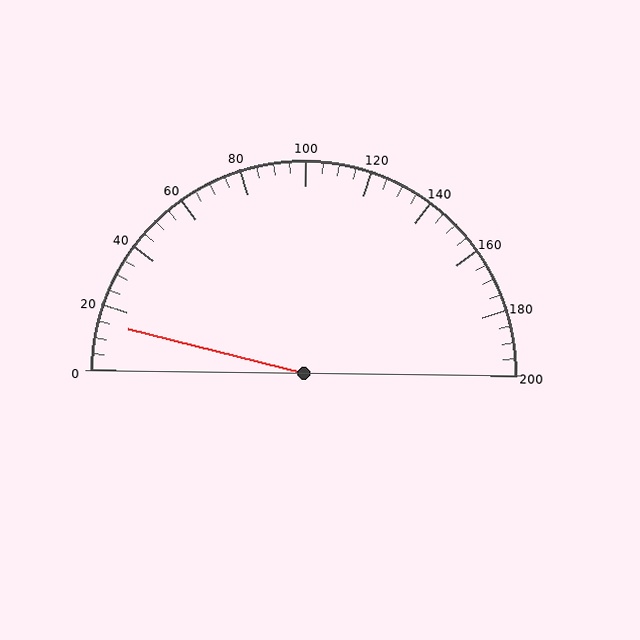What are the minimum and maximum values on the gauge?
The gauge ranges from 0 to 200.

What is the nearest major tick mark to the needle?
The nearest major tick mark is 20.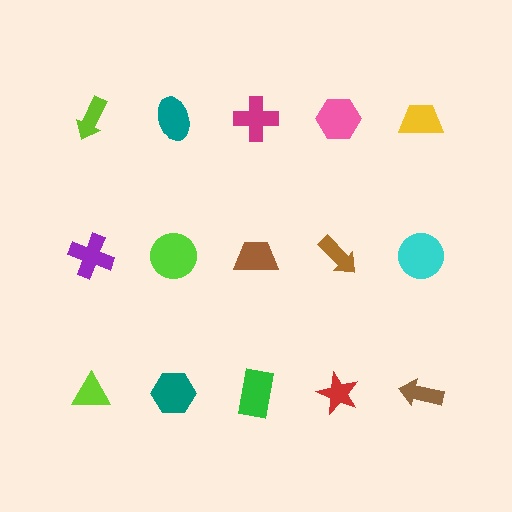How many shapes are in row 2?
5 shapes.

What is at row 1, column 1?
A lime arrow.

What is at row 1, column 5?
A yellow trapezoid.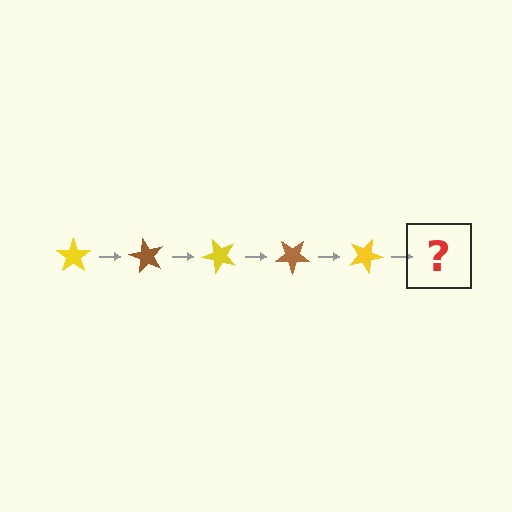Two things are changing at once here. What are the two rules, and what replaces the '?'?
The two rules are that it rotates 60 degrees each step and the color cycles through yellow and brown. The '?' should be a brown star, rotated 300 degrees from the start.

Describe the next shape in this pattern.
It should be a brown star, rotated 300 degrees from the start.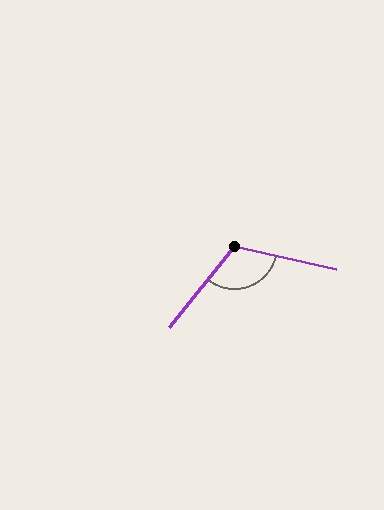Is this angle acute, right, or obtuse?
It is obtuse.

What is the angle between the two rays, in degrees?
Approximately 116 degrees.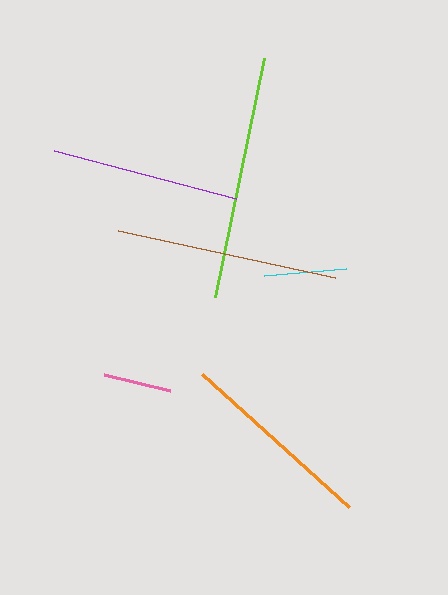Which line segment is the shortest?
The pink line is the shortest at approximately 68 pixels.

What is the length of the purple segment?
The purple segment is approximately 188 pixels long.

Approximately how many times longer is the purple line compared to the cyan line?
The purple line is approximately 2.3 times the length of the cyan line.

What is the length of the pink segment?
The pink segment is approximately 68 pixels long.